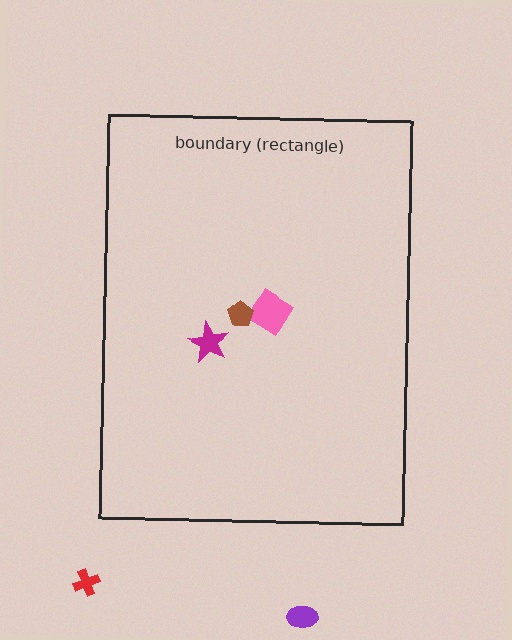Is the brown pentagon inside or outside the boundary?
Inside.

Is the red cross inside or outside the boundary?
Outside.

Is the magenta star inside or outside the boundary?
Inside.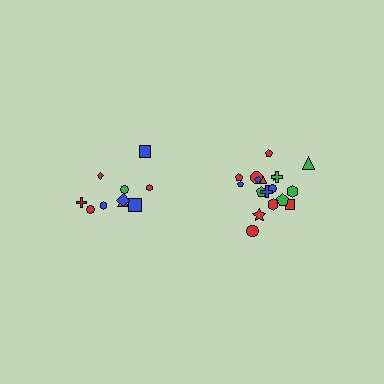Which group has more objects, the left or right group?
The right group.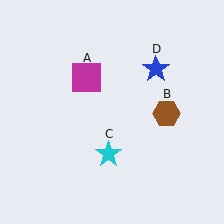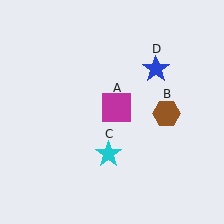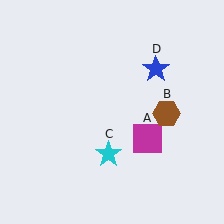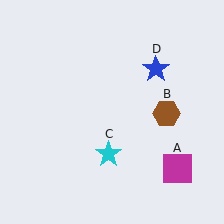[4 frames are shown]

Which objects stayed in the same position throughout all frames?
Brown hexagon (object B) and cyan star (object C) and blue star (object D) remained stationary.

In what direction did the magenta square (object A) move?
The magenta square (object A) moved down and to the right.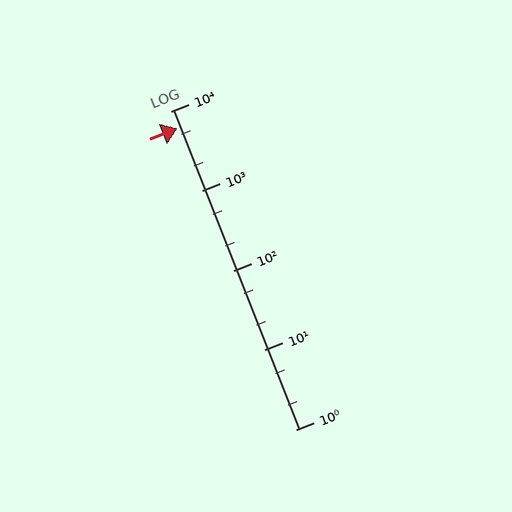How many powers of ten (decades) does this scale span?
The scale spans 4 decades, from 1 to 10000.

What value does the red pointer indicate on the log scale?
The pointer indicates approximately 6100.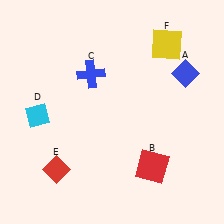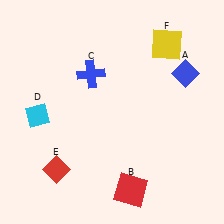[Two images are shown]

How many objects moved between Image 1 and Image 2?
1 object moved between the two images.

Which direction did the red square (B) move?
The red square (B) moved down.